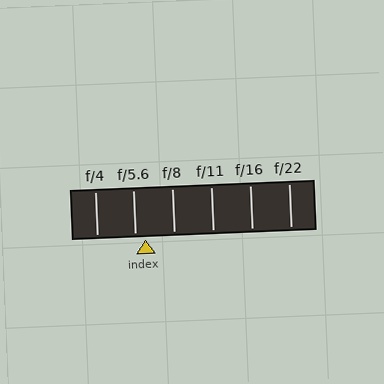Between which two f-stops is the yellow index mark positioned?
The index mark is between f/5.6 and f/8.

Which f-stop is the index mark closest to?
The index mark is closest to f/5.6.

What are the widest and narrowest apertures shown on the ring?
The widest aperture shown is f/4 and the narrowest is f/22.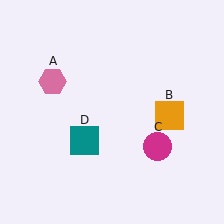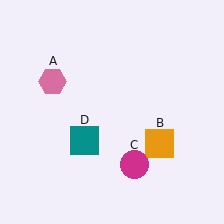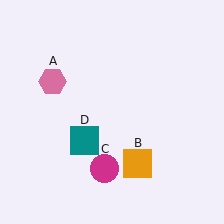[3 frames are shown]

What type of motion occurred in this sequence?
The orange square (object B), magenta circle (object C) rotated clockwise around the center of the scene.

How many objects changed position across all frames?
2 objects changed position: orange square (object B), magenta circle (object C).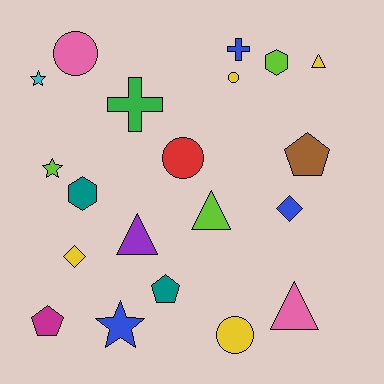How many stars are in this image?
There are 3 stars.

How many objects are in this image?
There are 20 objects.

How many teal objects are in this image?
There are 2 teal objects.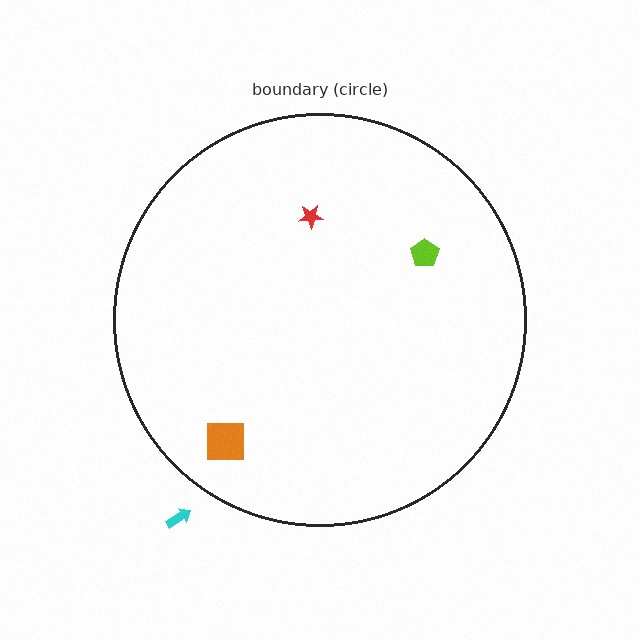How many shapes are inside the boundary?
3 inside, 1 outside.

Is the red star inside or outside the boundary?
Inside.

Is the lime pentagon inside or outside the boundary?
Inside.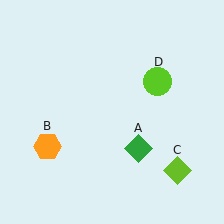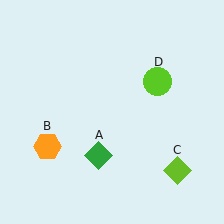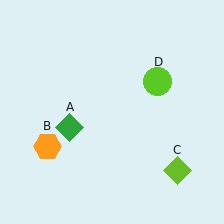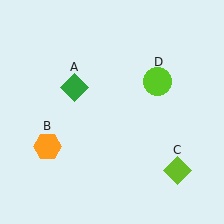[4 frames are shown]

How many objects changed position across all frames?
1 object changed position: green diamond (object A).